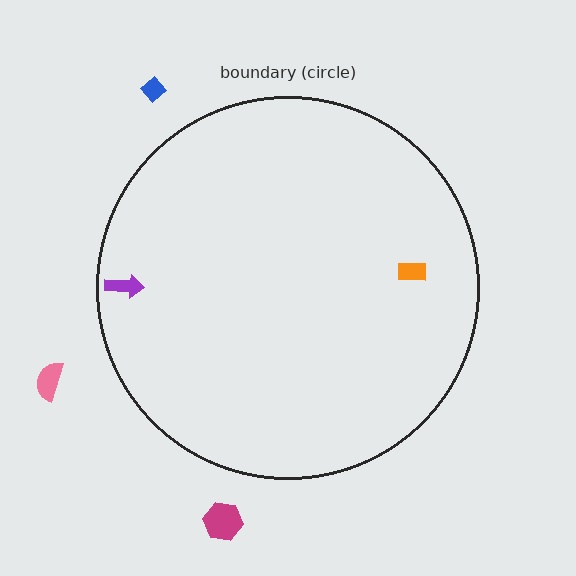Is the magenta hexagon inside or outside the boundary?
Outside.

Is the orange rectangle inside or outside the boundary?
Inside.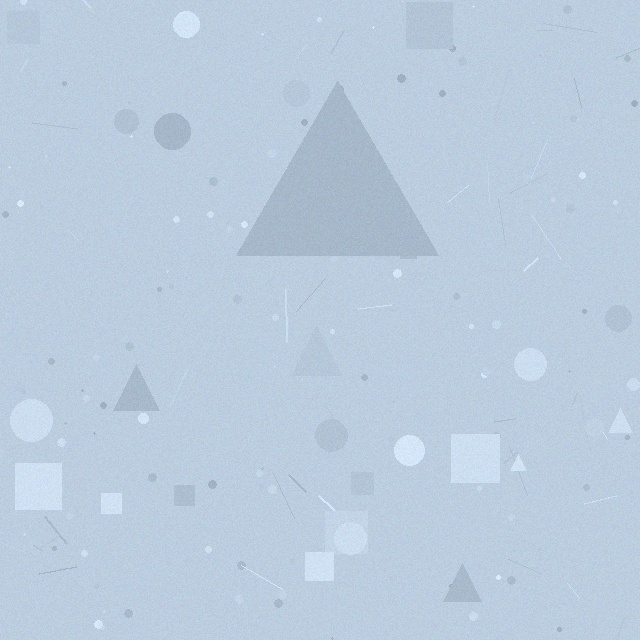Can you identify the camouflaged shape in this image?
The camouflaged shape is a triangle.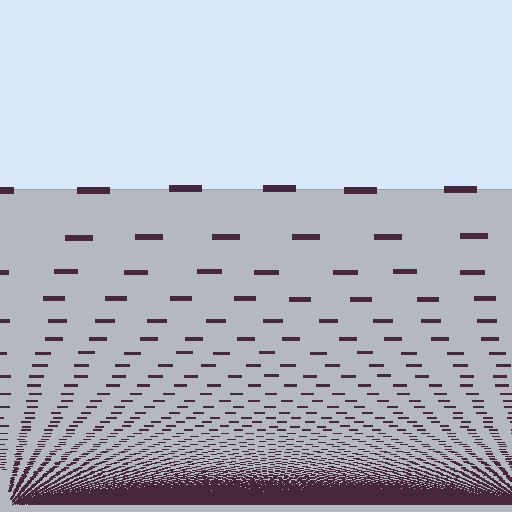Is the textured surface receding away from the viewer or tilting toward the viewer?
The surface appears to tilt toward the viewer. Texture elements get larger and sparser toward the top.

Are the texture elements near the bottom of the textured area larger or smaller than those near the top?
Smaller. The gradient is inverted — elements near the bottom are smaller and denser.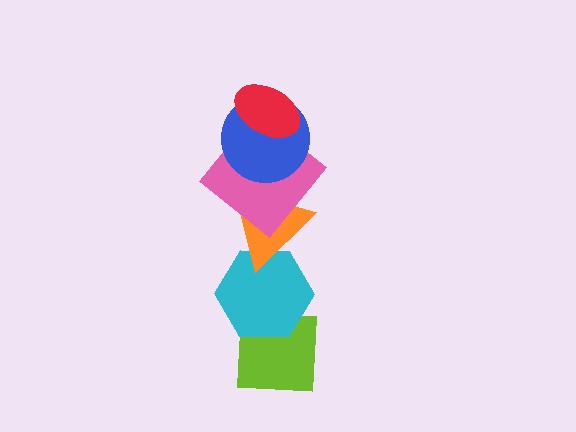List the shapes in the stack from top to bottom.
From top to bottom: the red ellipse, the blue circle, the pink diamond, the orange triangle, the cyan hexagon, the lime square.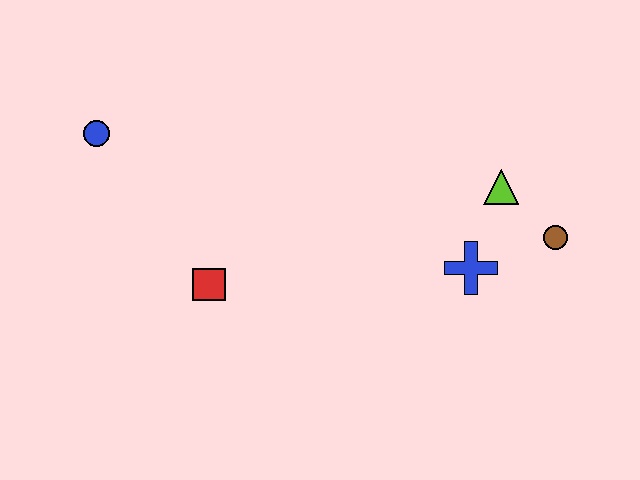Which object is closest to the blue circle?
The red square is closest to the blue circle.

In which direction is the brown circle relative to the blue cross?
The brown circle is to the right of the blue cross.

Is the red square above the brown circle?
No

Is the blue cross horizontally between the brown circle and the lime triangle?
No